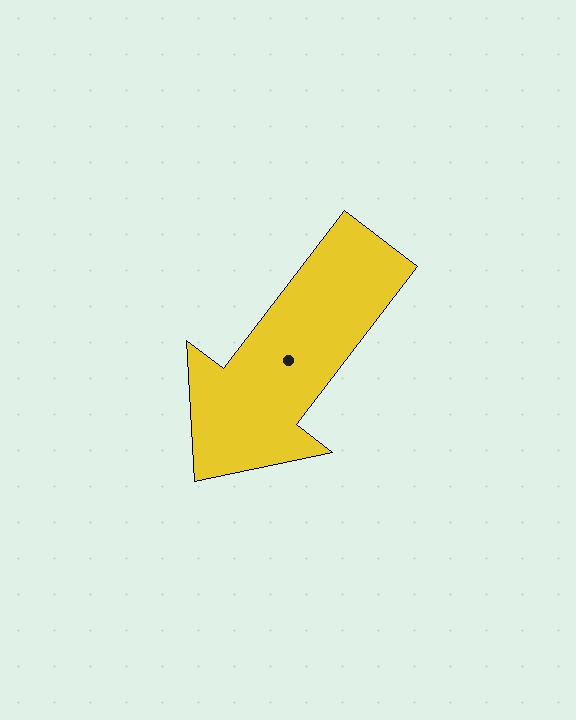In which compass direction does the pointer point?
Southwest.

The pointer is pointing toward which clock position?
Roughly 7 o'clock.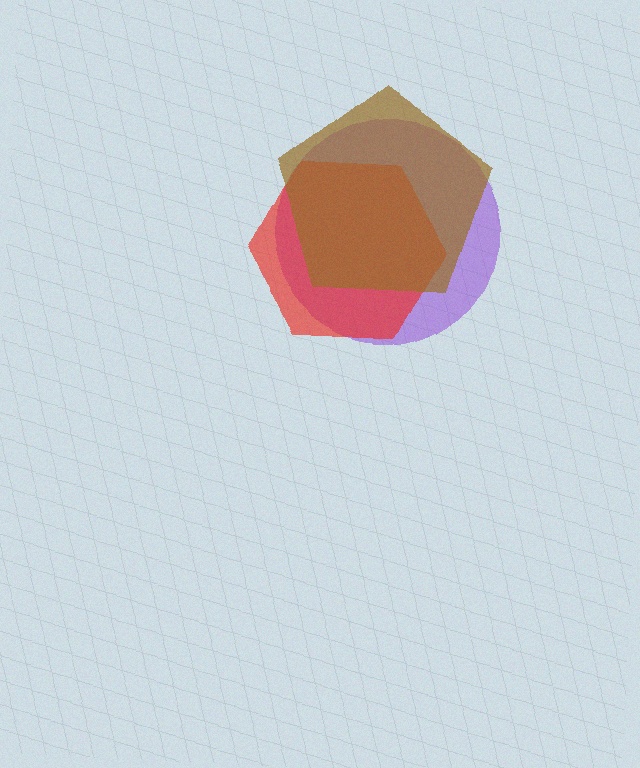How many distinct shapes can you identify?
There are 3 distinct shapes: a purple circle, a red hexagon, a brown pentagon.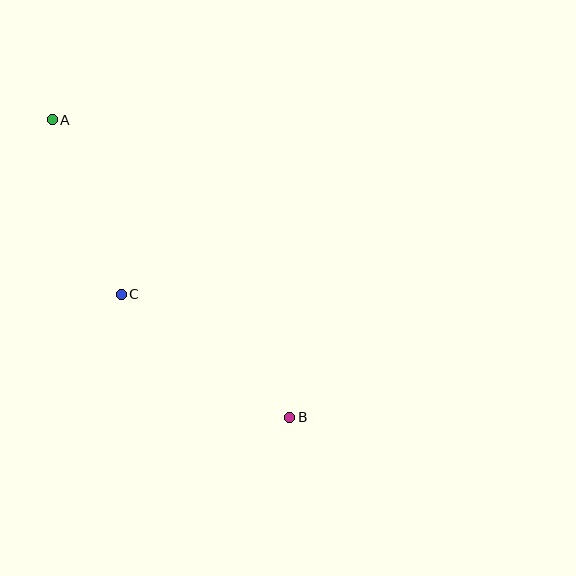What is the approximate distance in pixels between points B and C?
The distance between B and C is approximately 208 pixels.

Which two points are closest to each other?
Points A and C are closest to each other.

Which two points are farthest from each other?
Points A and B are farthest from each other.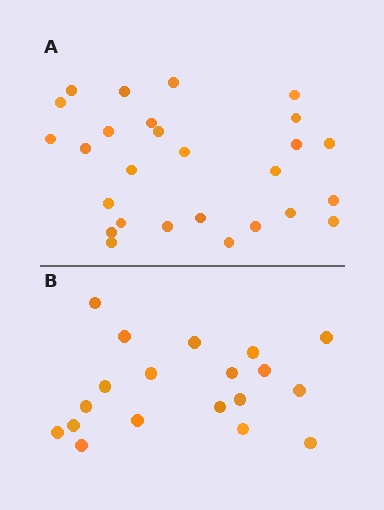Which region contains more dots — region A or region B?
Region A (the top region) has more dots.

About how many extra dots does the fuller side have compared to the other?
Region A has roughly 8 or so more dots than region B.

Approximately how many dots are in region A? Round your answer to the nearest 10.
About 30 dots. (The exact count is 27, which rounds to 30.)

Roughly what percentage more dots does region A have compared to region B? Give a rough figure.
About 40% more.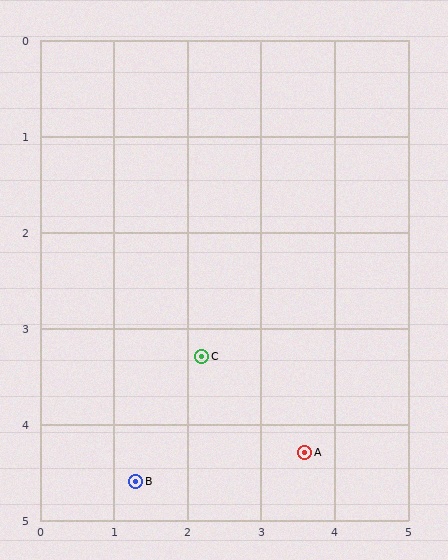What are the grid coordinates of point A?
Point A is at approximately (3.6, 4.3).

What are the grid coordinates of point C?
Point C is at approximately (2.2, 3.3).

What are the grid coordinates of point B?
Point B is at approximately (1.3, 4.6).